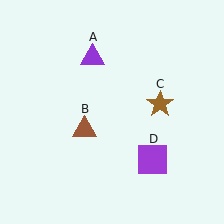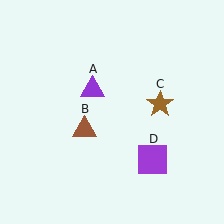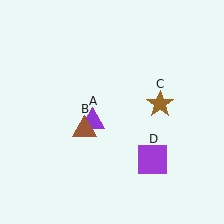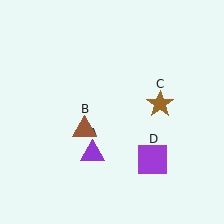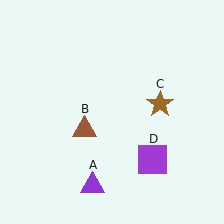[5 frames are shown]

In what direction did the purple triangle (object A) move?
The purple triangle (object A) moved down.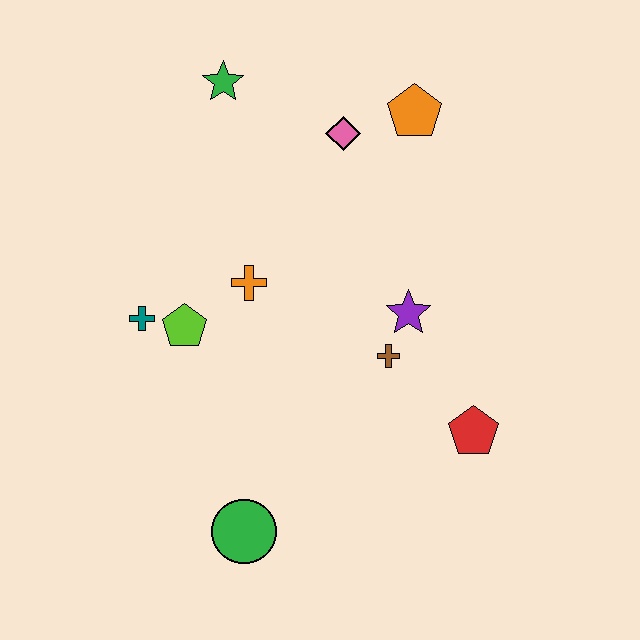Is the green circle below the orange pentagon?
Yes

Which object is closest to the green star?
The pink diamond is closest to the green star.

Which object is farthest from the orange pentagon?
The green circle is farthest from the orange pentagon.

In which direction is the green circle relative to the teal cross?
The green circle is below the teal cross.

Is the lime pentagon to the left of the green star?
Yes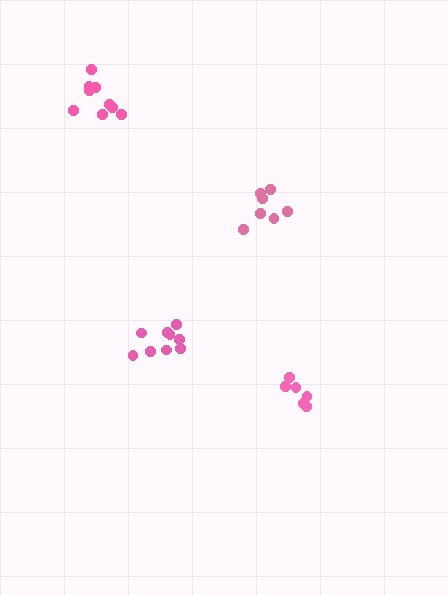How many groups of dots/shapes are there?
There are 4 groups.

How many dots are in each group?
Group 1: 7 dots, Group 2: 9 dots, Group 3: 9 dots, Group 4: 6 dots (31 total).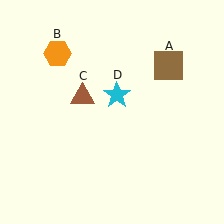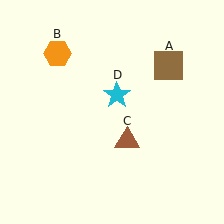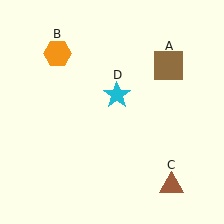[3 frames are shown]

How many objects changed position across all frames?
1 object changed position: brown triangle (object C).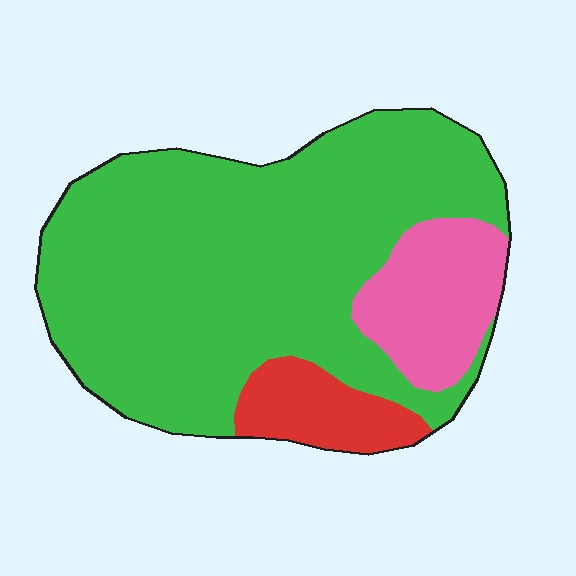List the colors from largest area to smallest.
From largest to smallest: green, pink, red.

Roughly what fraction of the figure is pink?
Pink covers about 15% of the figure.